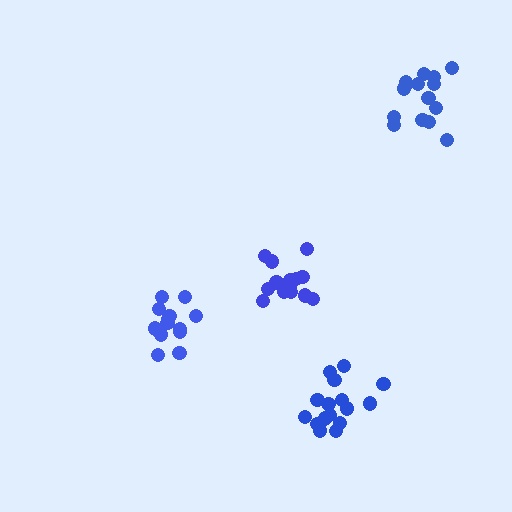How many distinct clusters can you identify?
There are 4 distinct clusters.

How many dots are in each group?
Group 1: 13 dots, Group 2: 18 dots, Group 3: 14 dots, Group 4: 16 dots (61 total).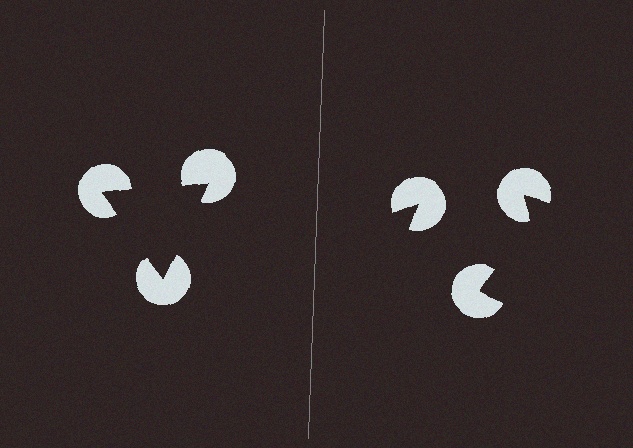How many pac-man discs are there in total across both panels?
6 — 3 on each side.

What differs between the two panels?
The pac-man discs are positioned identically on both sides; only the wedge orientations differ. On the left they align to a triangle; on the right they are misaligned.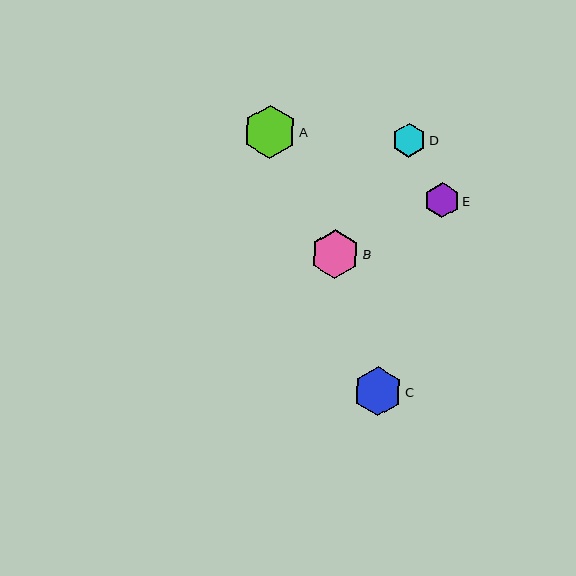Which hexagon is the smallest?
Hexagon D is the smallest with a size of approximately 34 pixels.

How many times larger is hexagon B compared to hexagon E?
Hexagon B is approximately 1.4 times the size of hexagon E.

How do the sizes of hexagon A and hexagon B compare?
Hexagon A and hexagon B are approximately the same size.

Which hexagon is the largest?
Hexagon A is the largest with a size of approximately 52 pixels.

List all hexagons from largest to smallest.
From largest to smallest: A, C, B, E, D.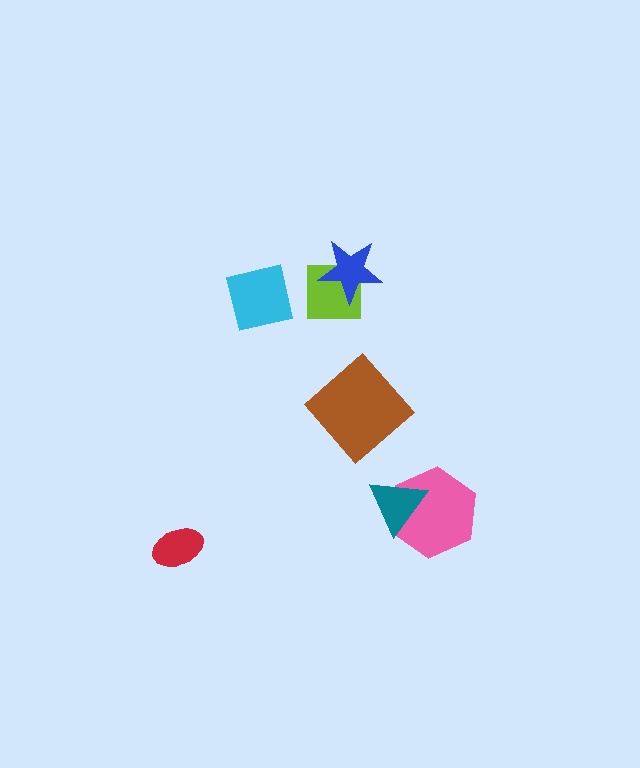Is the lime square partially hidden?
Yes, it is partially covered by another shape.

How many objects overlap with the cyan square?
0 objects overlap with the cyan square.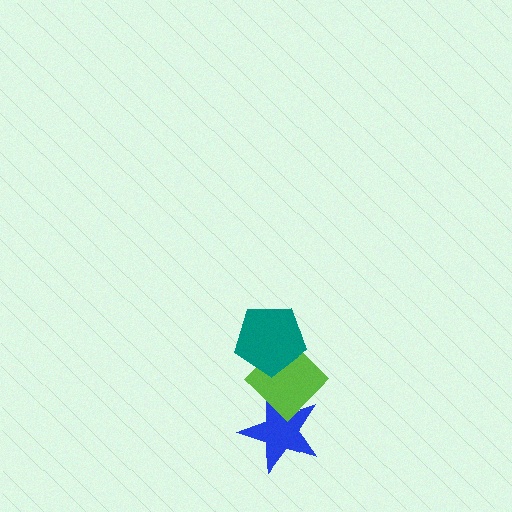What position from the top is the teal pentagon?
The teal pentagon is 1st from the top.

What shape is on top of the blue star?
The lime diamond is on top of the blue star.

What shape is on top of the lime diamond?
The teal pentagon is on top of the lime diamond.